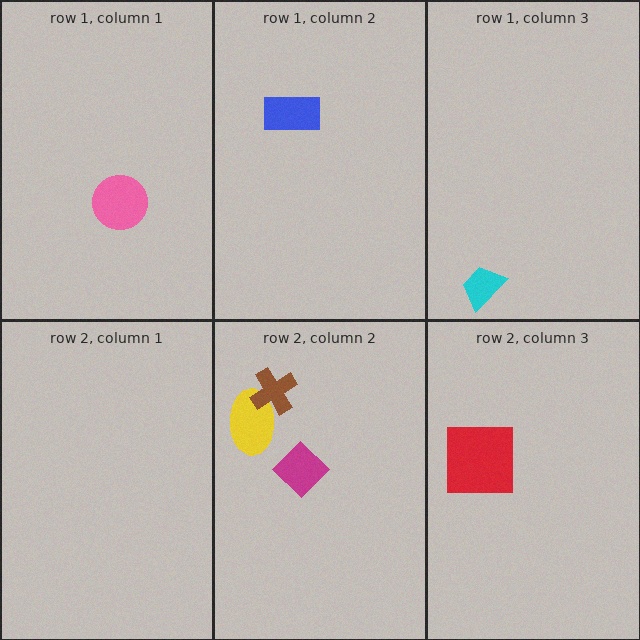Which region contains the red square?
The row 2, column 3 region.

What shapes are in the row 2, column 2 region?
The yellow ellipse, the brown cross, the magenta diamond.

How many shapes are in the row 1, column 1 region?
1.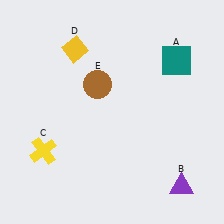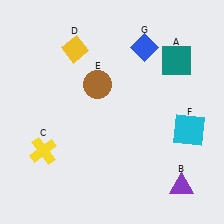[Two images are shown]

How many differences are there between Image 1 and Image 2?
There are 2 differences between the two images.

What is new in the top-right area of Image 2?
A blue diamond (G) was added in the top-right area of Image 2.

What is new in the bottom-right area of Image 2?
A cyan square (F) was added in the bottom-right area of Image 2.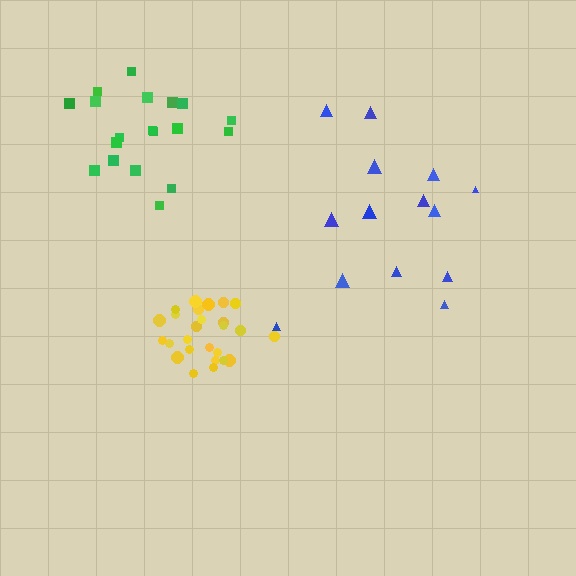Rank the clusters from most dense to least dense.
yellow, green, blue.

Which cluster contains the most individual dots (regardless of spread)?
Yellow (26).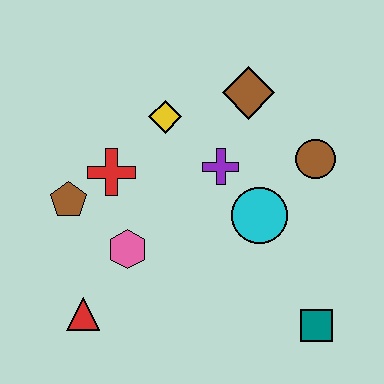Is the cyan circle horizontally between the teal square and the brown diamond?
Yes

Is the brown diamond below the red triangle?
No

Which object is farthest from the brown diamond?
The red triangle is farthest from the brown diamond.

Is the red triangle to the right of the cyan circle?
No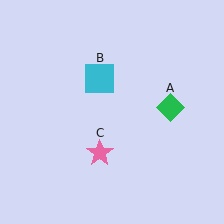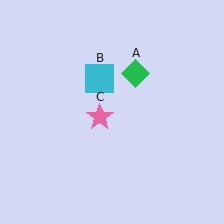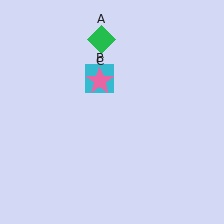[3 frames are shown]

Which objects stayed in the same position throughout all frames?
Cyan square (object B) remained stationary.